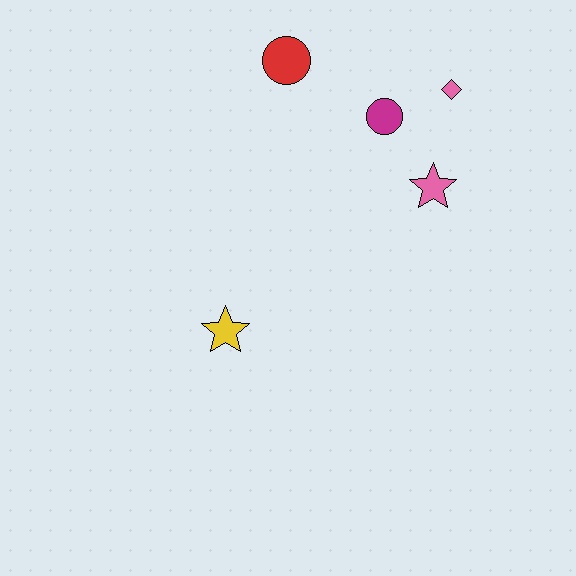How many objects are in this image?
There are 5 objects.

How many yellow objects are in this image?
There is 1 yellow object.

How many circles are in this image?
There are 2 circles.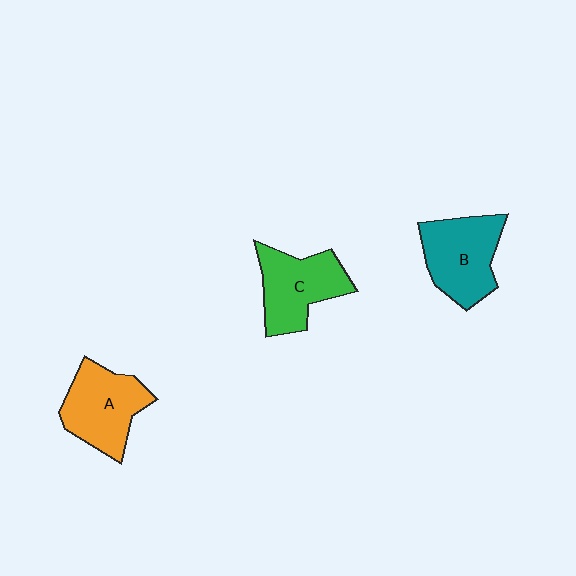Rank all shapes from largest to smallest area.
From largest to smallest: B (teal), A (orange), C (green).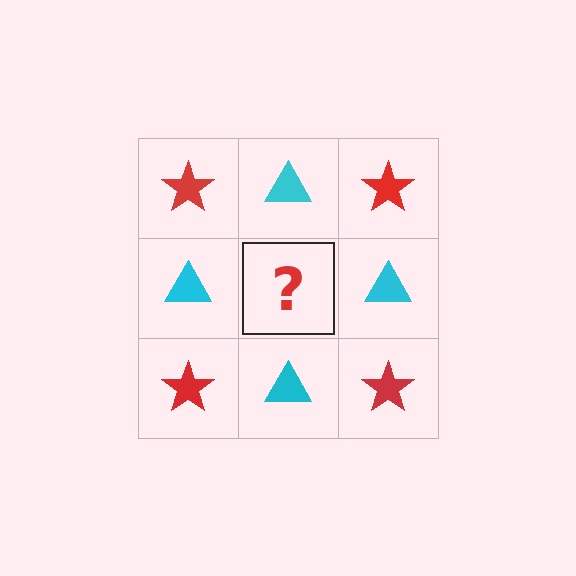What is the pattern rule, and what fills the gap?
The rule is that it alternates red star and cyan triangle in a checkerboard pattern. The gap should be filled with a red star.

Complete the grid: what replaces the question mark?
The question mark should be replaced with a red star.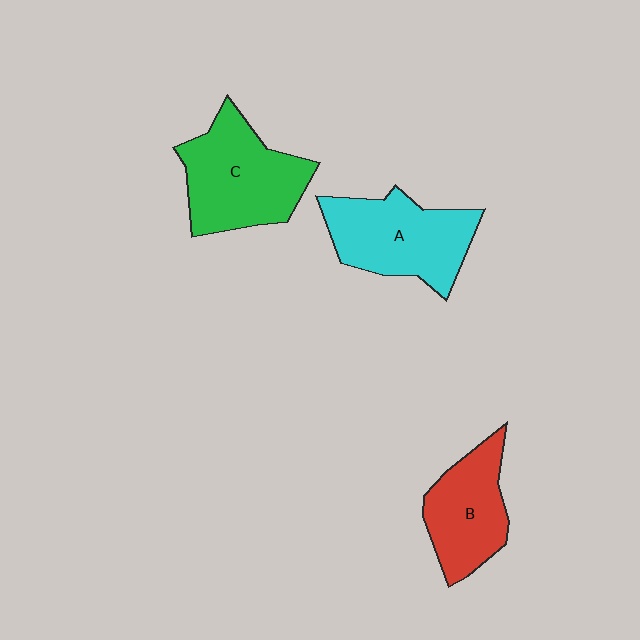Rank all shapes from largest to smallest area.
From largest to smallest: C (green), A (cyan), B (red).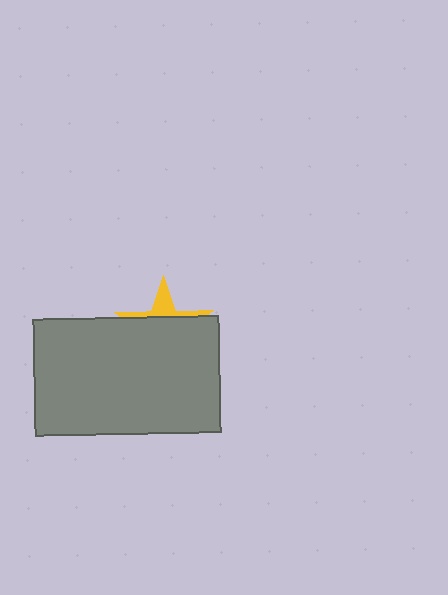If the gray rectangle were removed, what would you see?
You would see the complete yellow star.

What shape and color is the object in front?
The object in front is a gray rectangle.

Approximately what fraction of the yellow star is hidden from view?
Roughly 70% of the yellow star is hidden behind the gray rectangle.